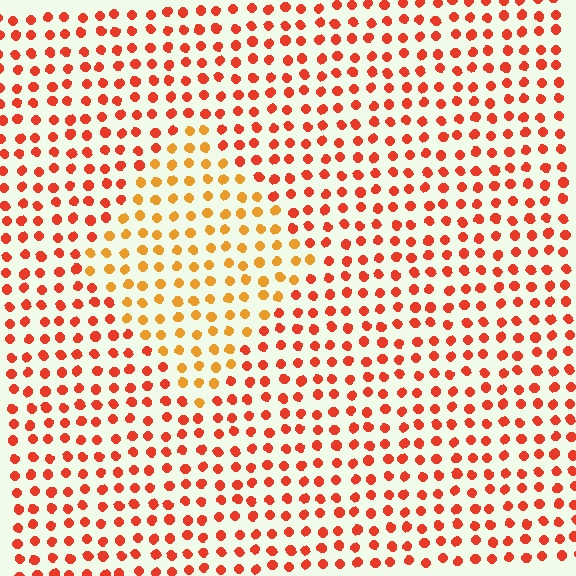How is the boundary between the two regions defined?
The boundary is defined purely by a slight shift in hue (about 31 degrees). Spacing, size, and orientation are identical on both sides.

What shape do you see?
I see a diamond.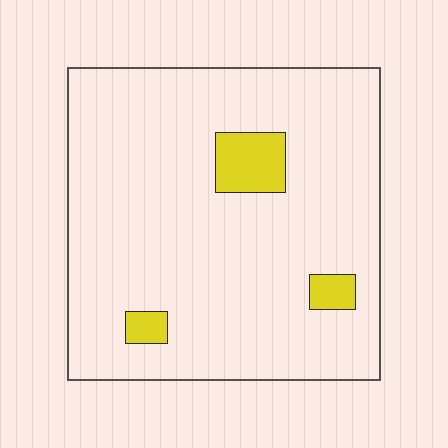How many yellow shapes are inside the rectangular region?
3.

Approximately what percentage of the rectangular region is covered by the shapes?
Approximately 10%.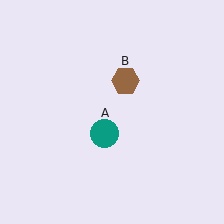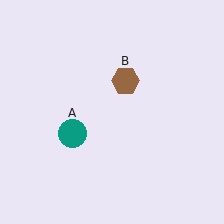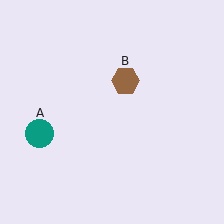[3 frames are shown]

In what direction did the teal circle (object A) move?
The teal circle (object A) moved left.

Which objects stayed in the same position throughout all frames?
Brown hexagon (object B) remained stationary.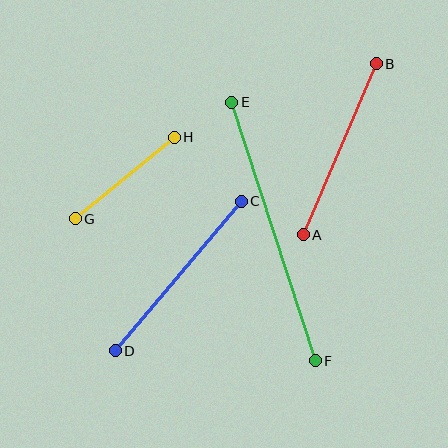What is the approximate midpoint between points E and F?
The midpoint is at approximately (273, 231) pixels.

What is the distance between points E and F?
The distance is approximately 272 pixels.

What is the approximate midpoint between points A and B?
The midpoint is at approximately (340, 149) pixels.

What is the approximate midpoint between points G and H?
The midpoint is at approximately (125, 178) pixels.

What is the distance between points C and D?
The distance is approximately 196 pixels.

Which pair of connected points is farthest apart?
Points E and F are farthest apart.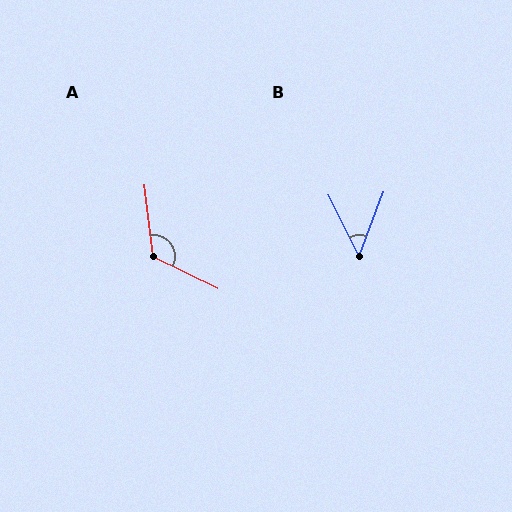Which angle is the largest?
A, at approximately 123 degrees.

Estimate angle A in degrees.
Approximately 123 degrees.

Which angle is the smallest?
B, at approximately 47 degrees.